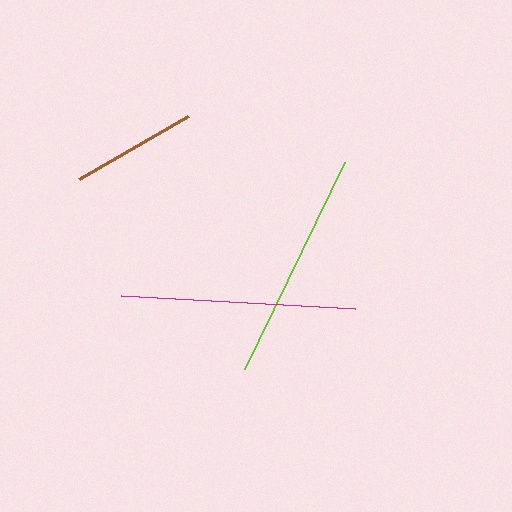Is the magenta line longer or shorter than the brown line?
The magenta line is longer than the brown line.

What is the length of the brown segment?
The brown segment is approximately 126 pixels long.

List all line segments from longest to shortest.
From longest to shortest: magenta, lime, brown.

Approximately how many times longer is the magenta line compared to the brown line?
The magenta line is approximately 1.9 times the length of the brown line.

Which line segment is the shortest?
The brown line is the shortest at approximately 126 pixels.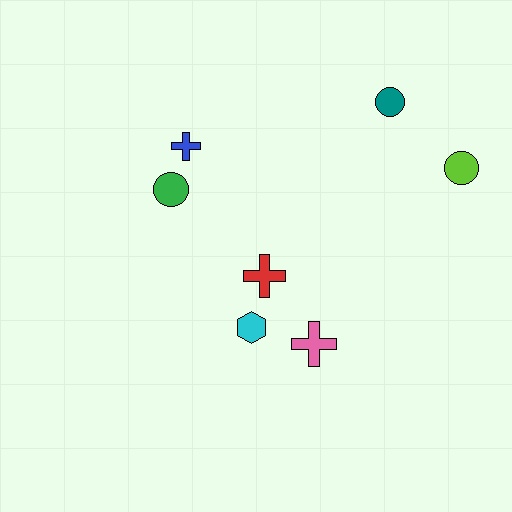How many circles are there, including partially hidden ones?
There are 3 circles.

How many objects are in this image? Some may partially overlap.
There are 7 objects.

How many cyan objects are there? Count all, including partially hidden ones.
There is 1 cyan object.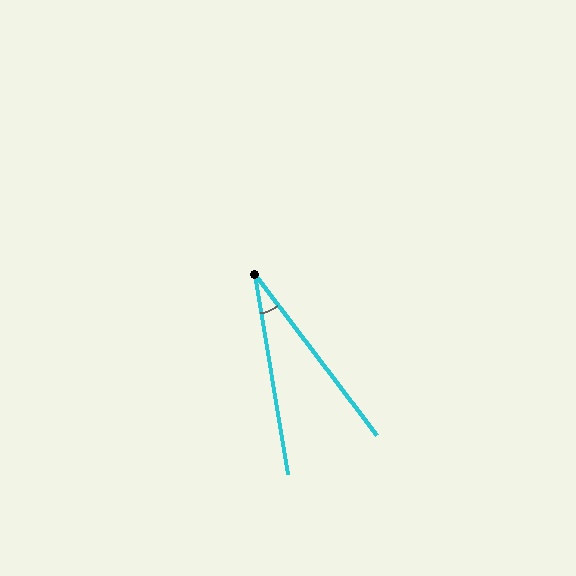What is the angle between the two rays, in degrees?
Approximately 28 degrees.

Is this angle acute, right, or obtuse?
It is acute.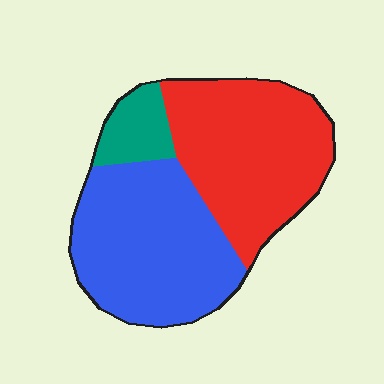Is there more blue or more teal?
Blue.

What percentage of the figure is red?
Red covers roughly 45% of the figure.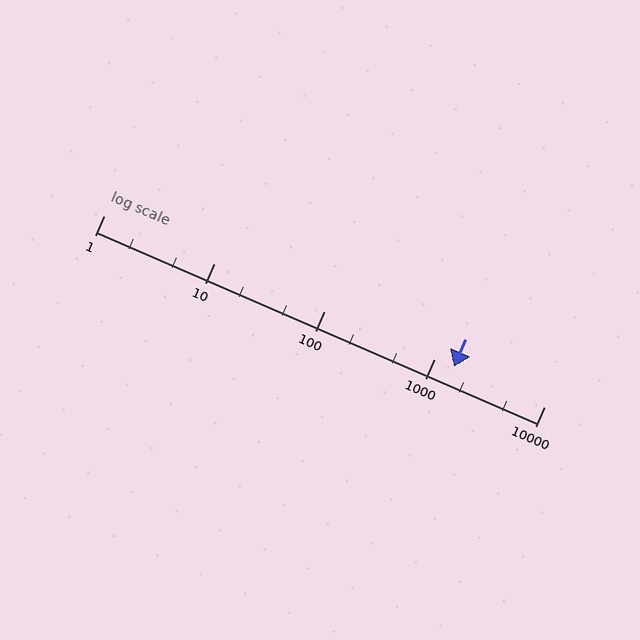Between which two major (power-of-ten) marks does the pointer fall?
The pointer is between 1000 and 10000.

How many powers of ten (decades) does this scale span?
The scale spans 4 decades, from 1 to 10000.